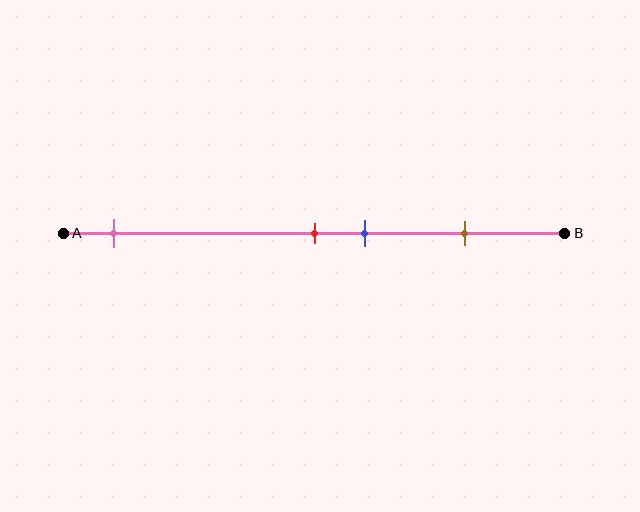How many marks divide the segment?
There are 4 marks dividing the segment.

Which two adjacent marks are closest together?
The red and blue marks are the closest adjacent pair.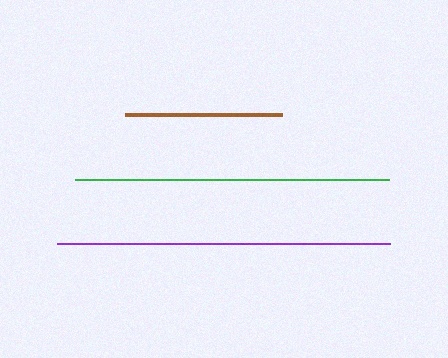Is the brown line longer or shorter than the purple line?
The purple line is longer than the brown line.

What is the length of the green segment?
The green segment is approximately 315 pixels long.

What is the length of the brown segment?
The brown segment is approximately 157 pixels long.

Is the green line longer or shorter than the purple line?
The purple line is longer than the green line.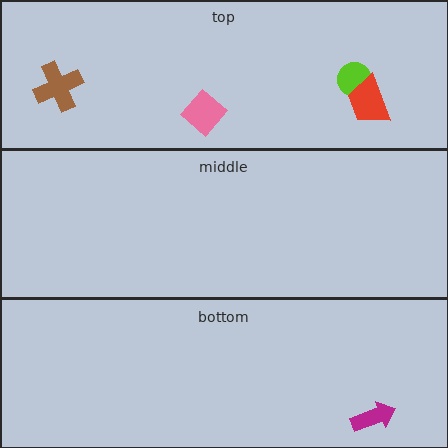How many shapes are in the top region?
4.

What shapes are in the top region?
The lime circle, the pink diamond, the brown cross, the red trapezoid.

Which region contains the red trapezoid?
The top region.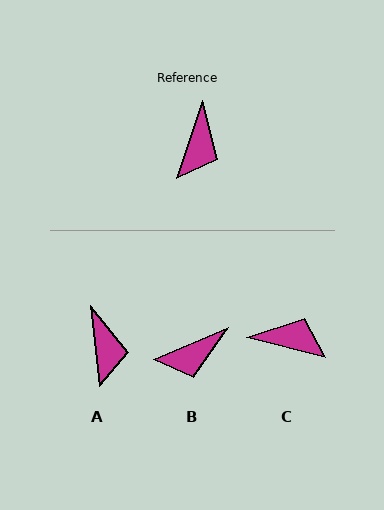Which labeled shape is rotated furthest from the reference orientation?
C, about 94 degrees away.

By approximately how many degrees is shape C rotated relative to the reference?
Approximately 94 degrees counter-clockwise.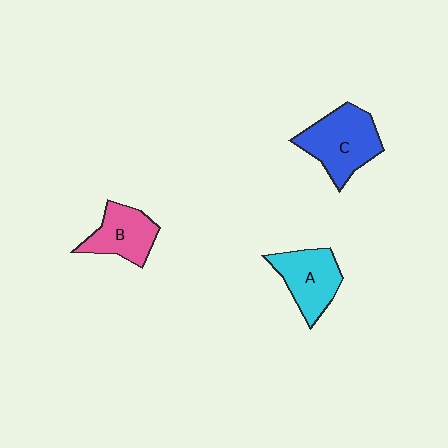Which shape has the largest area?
Shape C (blue).